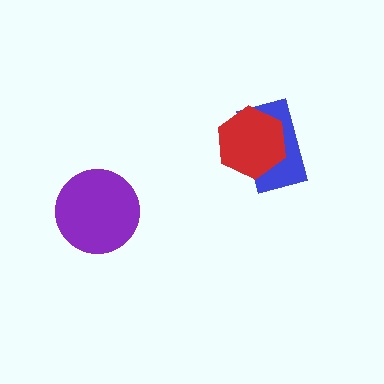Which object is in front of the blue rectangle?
The red hexagon is in front of the blue rectangle.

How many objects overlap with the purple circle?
0 objects overlap with the purple circle.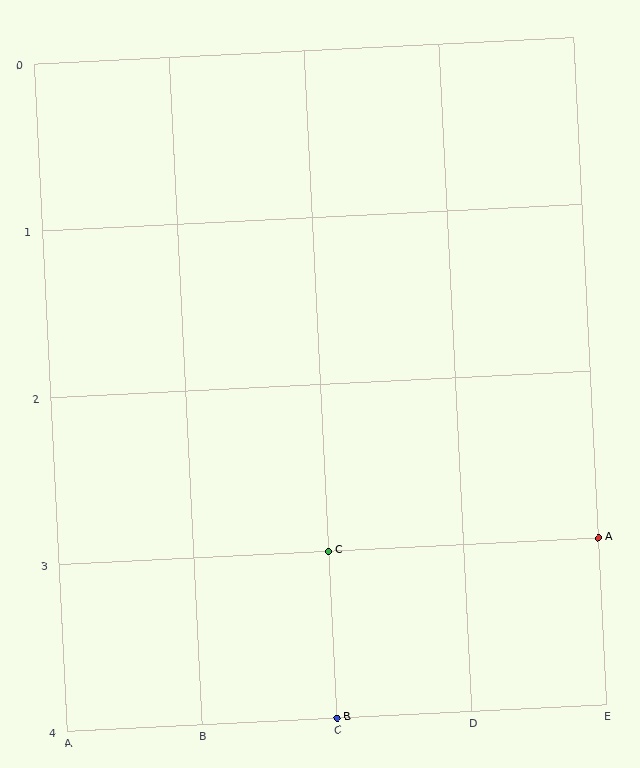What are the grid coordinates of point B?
Point B is at grid coordinates (C, 4).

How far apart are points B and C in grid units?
Points B and C are 1 row apart.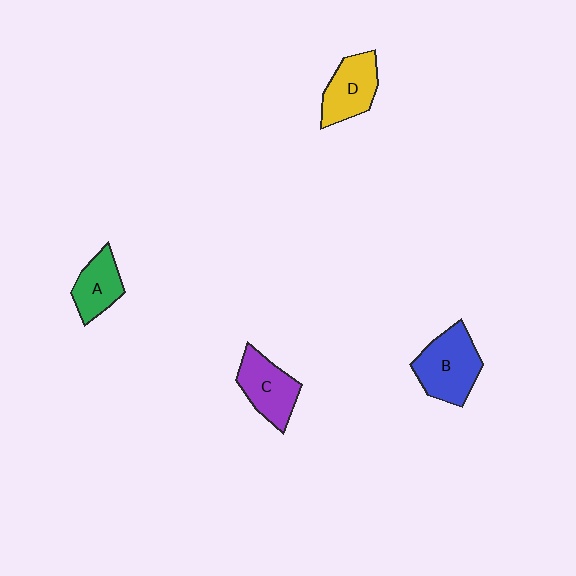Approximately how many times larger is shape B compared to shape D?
Approximately 1.3 times.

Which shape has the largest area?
Shape B (blue).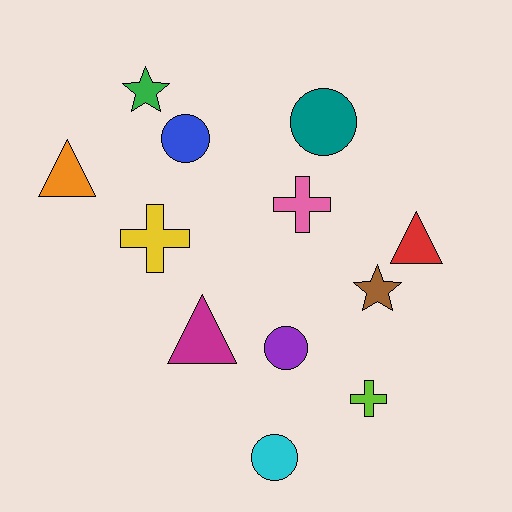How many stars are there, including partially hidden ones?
There are 2 stars.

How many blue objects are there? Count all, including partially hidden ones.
There is 1 blue object.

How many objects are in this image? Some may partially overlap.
There are 12 objects.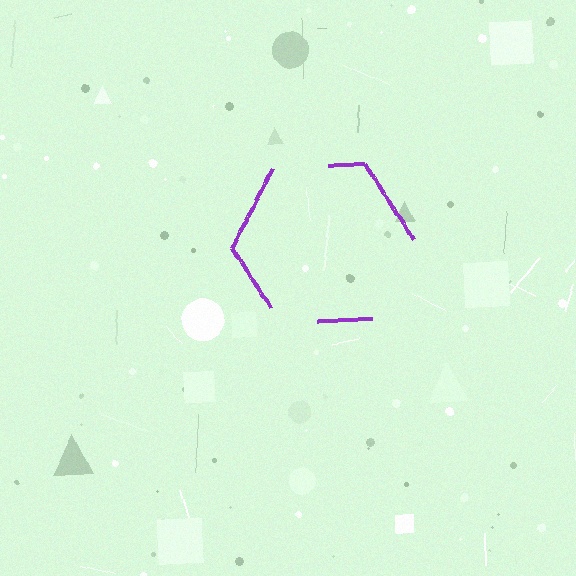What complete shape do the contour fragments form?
The contour fragments form a hexagon.